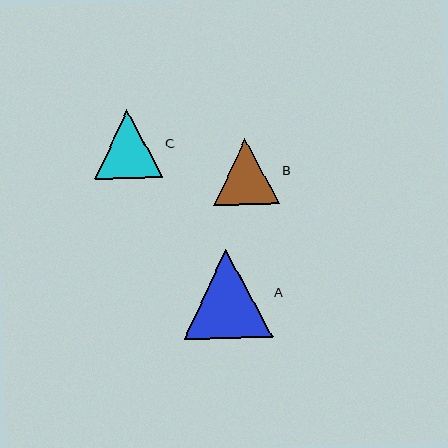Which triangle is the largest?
Triangle A is the largest with a size of approximately 89 pixels.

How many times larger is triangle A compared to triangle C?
Triangle A is approximately 1.3 times the size of triangle C.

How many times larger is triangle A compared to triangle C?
Triangle A is approximately 1.3 times the size of triangle C.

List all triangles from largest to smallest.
From largest to smallest: A, C, B.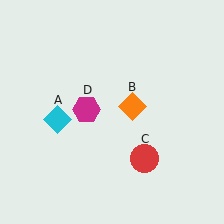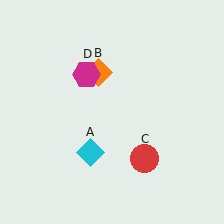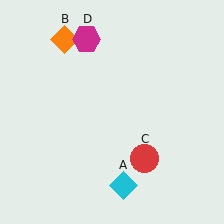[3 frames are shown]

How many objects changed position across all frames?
3 objects changed position: cyan diamond (object A), orange diamond (object B), magenta hexagon (object D).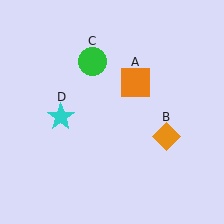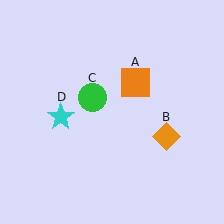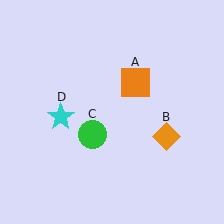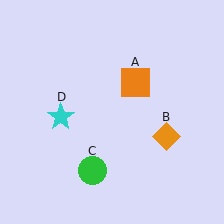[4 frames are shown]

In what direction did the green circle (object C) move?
The green circle (object C) moved down.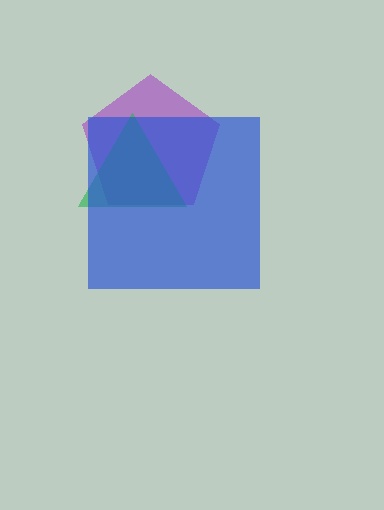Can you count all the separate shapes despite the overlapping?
Yes, there are 3 separate shapes.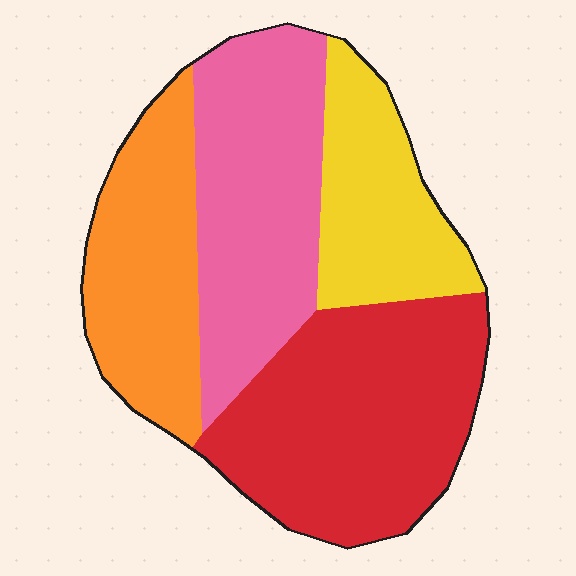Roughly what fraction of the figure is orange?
Orange takes up about one fifth (1/5) of the figure.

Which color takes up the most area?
Red, at roughly 35%.